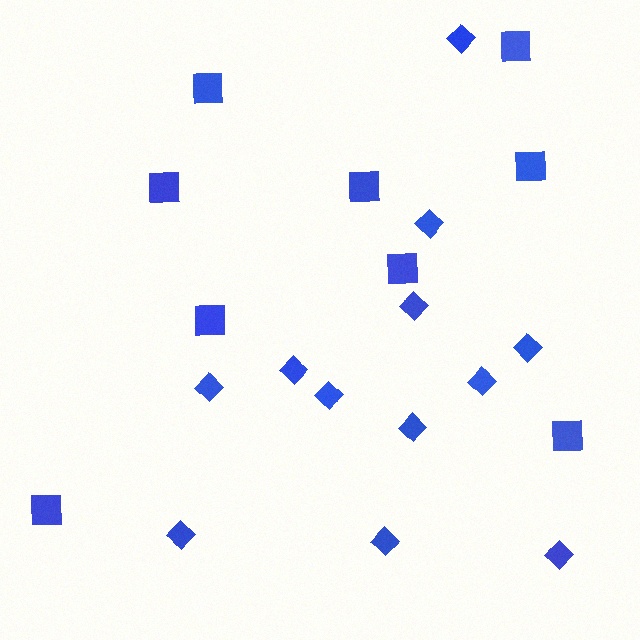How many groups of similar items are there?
There are 2 groups: one group of squares (9) and one group of diamonds (12).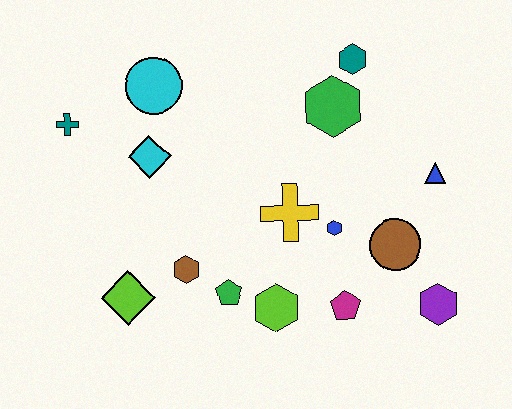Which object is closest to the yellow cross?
The blue hexagon is closest to the yellow cross.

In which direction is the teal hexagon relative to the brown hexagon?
The teal hexagon is above the brown hexagon.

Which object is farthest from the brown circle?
The teal cross is farthest from the brown circle.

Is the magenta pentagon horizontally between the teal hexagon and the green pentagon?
Yes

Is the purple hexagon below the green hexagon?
Yes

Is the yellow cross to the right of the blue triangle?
No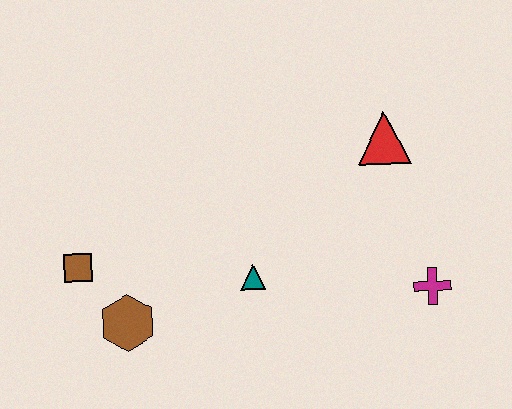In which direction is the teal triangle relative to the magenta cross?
The teal triangle is to the left of the magenta cross.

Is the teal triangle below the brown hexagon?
No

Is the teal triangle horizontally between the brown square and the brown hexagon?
No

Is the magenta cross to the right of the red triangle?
Yes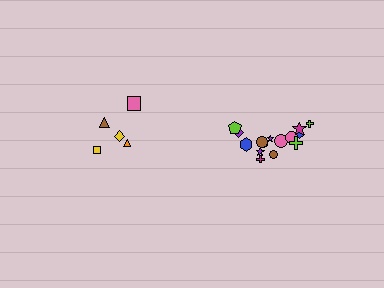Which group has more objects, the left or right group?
The right group.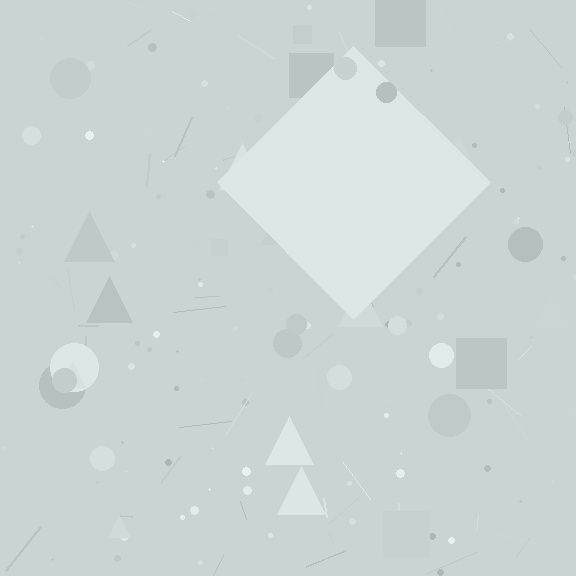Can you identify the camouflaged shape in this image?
The camouflaged shape is a diamond.